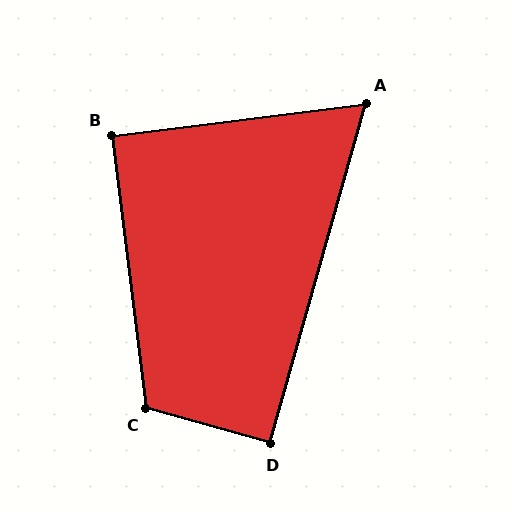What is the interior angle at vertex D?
Approximately 90 degrees (approximately right).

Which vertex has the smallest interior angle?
A, at approximately 67 degrees.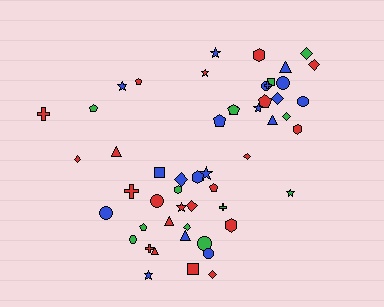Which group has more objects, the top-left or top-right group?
The top-right group.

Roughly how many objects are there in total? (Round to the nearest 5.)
Roughly 55 objects in total.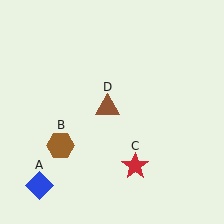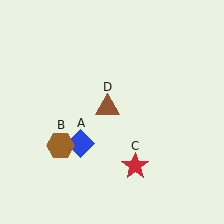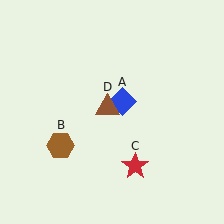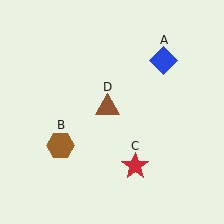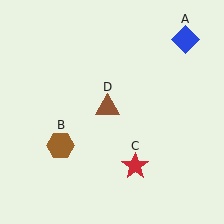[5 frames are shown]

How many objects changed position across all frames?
1 object changed position: blue diamond (object A).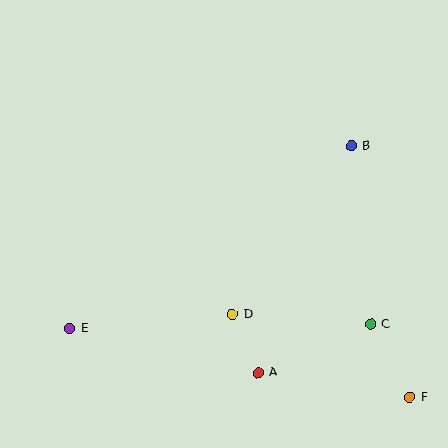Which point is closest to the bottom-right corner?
Point F is closest to the bottom-right corner.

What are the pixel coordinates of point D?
Point D is at (232, 314).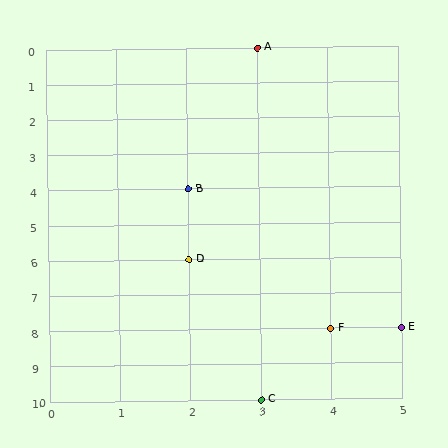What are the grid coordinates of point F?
Point F is at grid coordinates (4, 8).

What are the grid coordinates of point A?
Point A is at grid coordinates (3, 0).